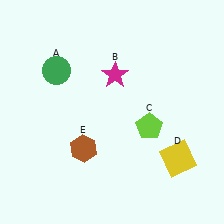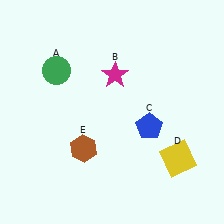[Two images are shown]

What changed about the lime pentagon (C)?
In Image 1, C is lime. In Image 2, it changed to blue.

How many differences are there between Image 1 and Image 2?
There is 1 difference between the two images.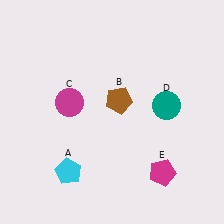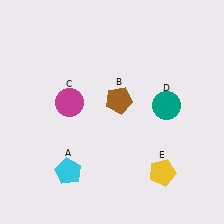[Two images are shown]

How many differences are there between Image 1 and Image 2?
There is 1 difference between the two images.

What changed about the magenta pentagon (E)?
In Image 1, E is magenta. In Image 2, it changed to yellow.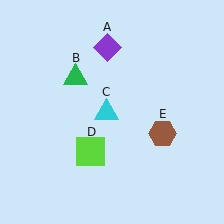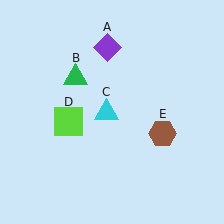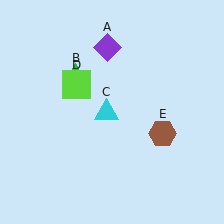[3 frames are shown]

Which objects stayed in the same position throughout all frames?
Purple diamond (object A) and green triangle (object B) and cyan triangle (object C) and brown hexagon (object E) remained stationary.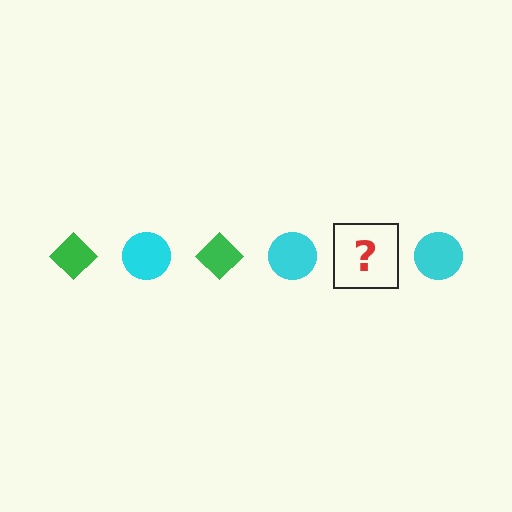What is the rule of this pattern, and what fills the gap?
The rule is that the pattern alternates between green diamond and cyan circle. The gap should be filled with a green diamond.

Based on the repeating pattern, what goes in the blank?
The blank should be a green diamond.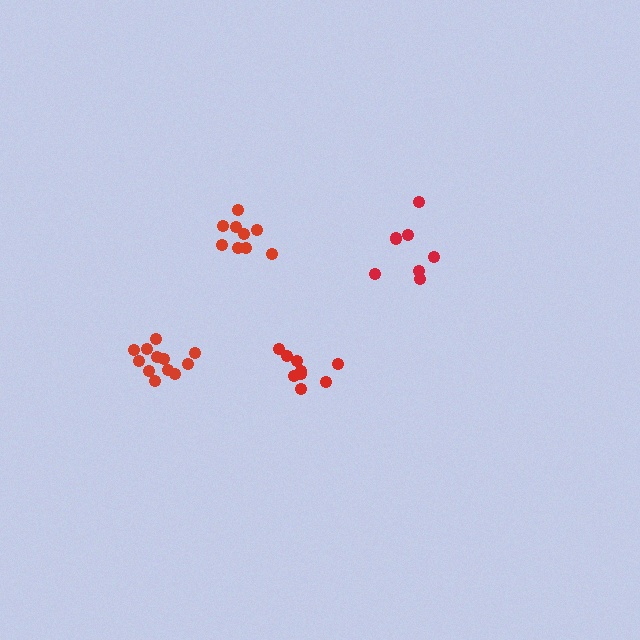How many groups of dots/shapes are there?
There are 4 groups.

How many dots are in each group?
Group 1: 12 dots, Group 2: 9 dots, Group 3: 7 dots, Group 4: 9 dots (37 total).